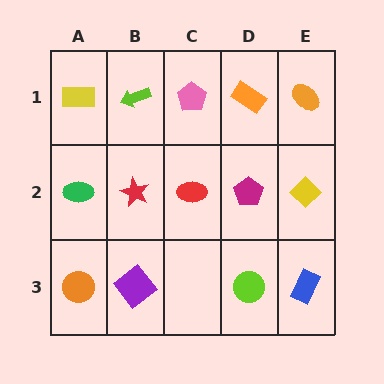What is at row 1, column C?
A pink pentagon.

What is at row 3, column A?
An orange circle.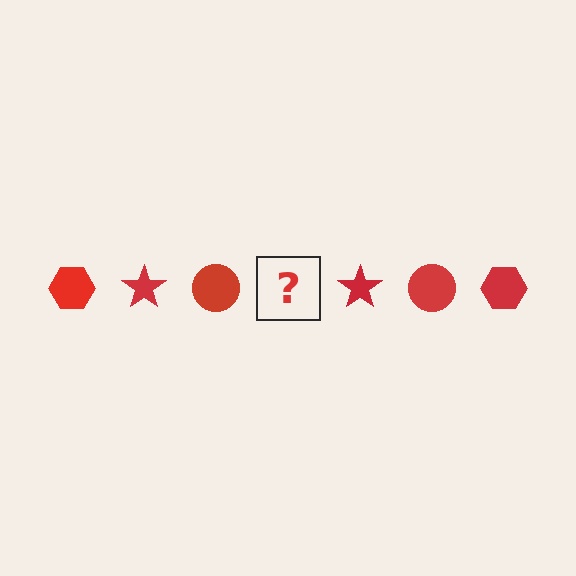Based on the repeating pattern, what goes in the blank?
The blank should be a red hexagon.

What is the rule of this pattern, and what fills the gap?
The rule is that the pattern cycles through hexagon, star, circle shapes in red. The gap should be filled with a red hexagon.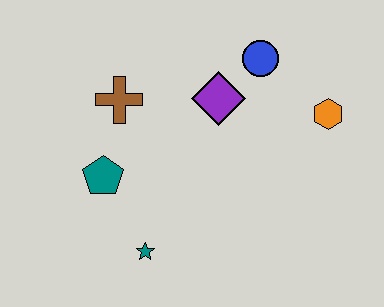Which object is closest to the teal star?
The teal pentagon is closest to the teal star.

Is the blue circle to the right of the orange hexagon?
No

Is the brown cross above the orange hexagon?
Yes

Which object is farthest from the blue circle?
The teal star is farthest from the blue circle.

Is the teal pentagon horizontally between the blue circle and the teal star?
No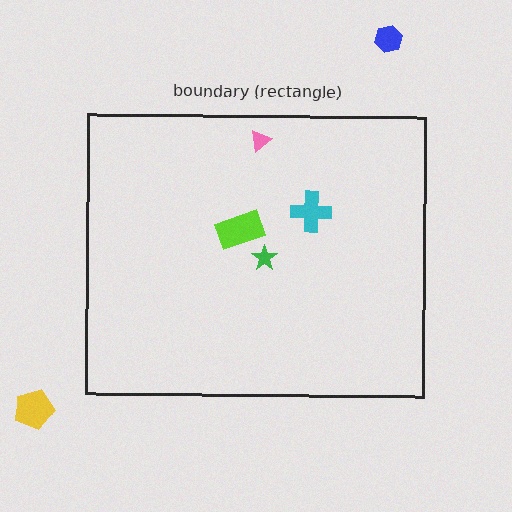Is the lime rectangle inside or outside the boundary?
Inside.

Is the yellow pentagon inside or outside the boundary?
Outside.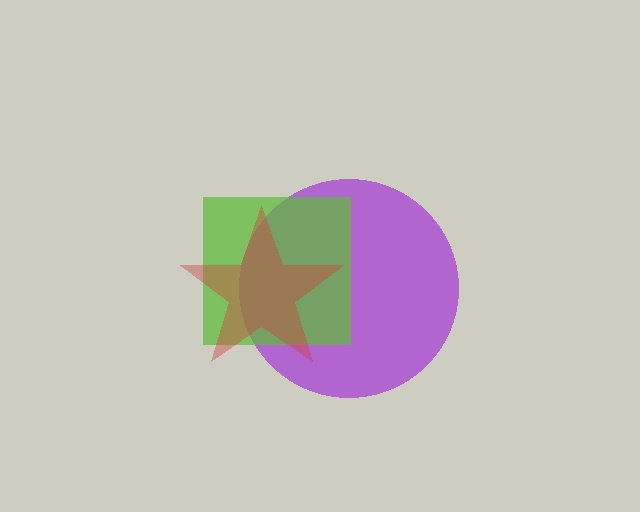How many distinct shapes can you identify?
There are 3 distinct shapes: a purple circle, a lime square, a red star.